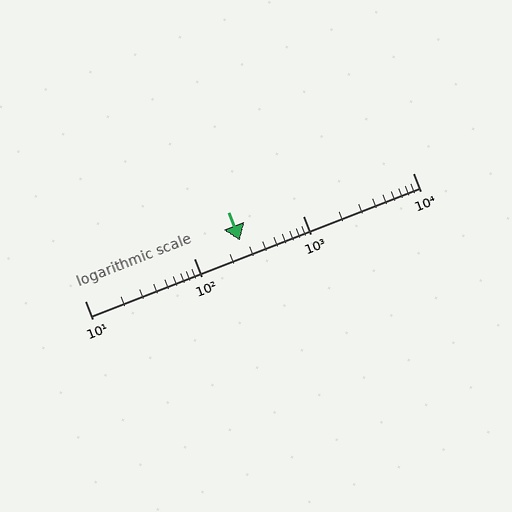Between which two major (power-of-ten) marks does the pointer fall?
The pointer is between 100 and 1000.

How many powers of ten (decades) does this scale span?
The scale spans 3 decades, from 10 to 10000.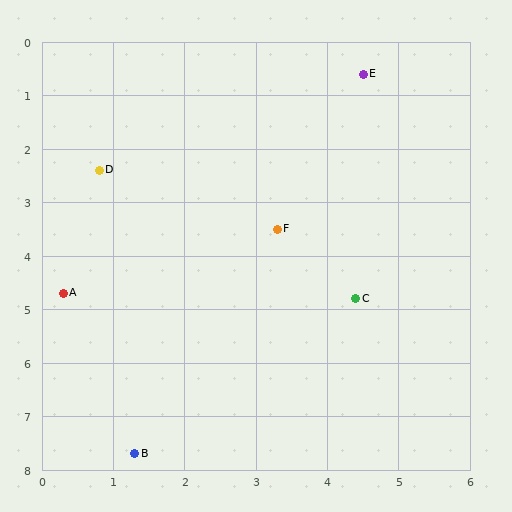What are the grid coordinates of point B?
Point B is at approximately (1.3, 7.7).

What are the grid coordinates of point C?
Point C is at approximately (4.4, 4.8).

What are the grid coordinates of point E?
Point E is at approximately (4.5, 0.6).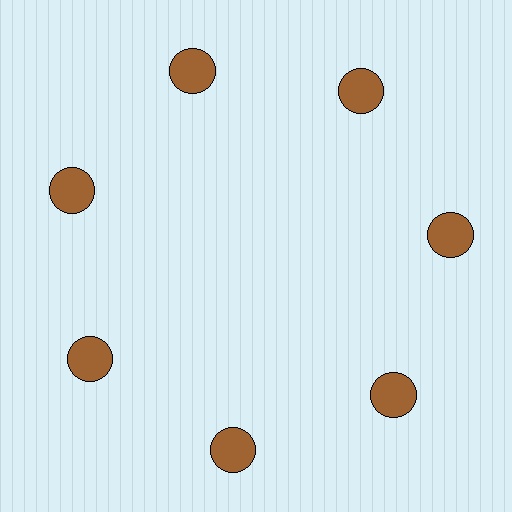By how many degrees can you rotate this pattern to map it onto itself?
The pattern maps onto itself every 51 degrees of rotation.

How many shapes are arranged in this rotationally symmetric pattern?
There are 7 shapes, arranged in 7 groups of 1.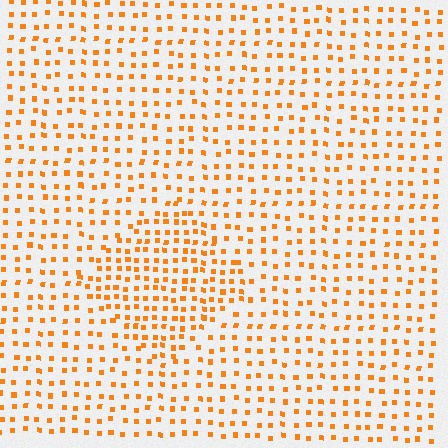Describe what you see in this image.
The image contains small orange elements arranged at two different densities. A diamond-shaped region is visible where the elements are more densely packed than the surrounding area.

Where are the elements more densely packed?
The elements are more densely packed inside the diamond boundary.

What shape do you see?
I see a diamond.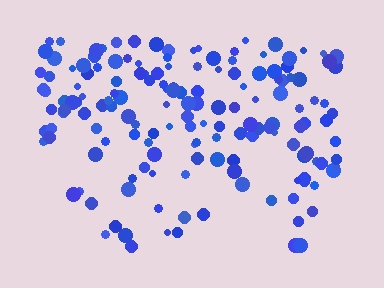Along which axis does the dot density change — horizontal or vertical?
Vertical.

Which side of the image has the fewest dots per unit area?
The bottom.